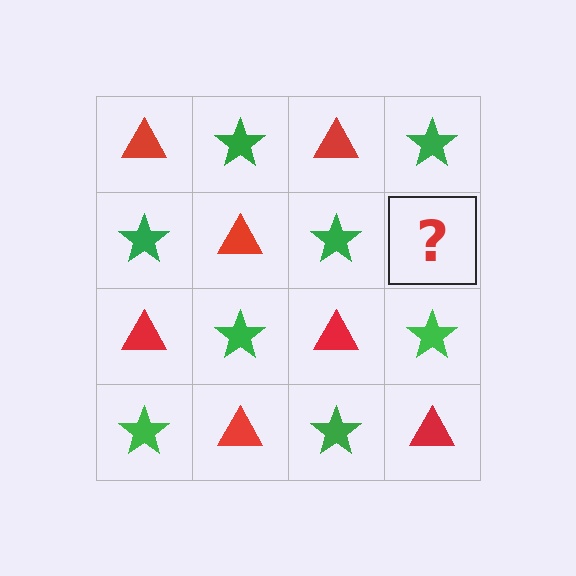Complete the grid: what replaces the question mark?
The question mark should be replaced with a red triangle.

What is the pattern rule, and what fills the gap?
The rule is that it alternates red triangle and green star in a checkerboard pattern. The gap should be filled with a red triangle.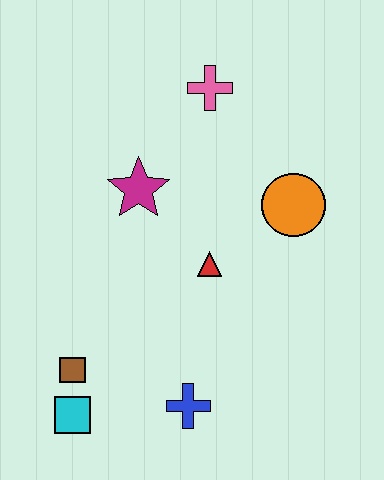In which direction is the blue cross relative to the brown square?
The blue cross is to the right of the brown square.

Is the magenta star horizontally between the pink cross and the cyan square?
Yes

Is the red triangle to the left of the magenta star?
No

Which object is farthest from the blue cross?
The pink cross is farthest from the blue cross.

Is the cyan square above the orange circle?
No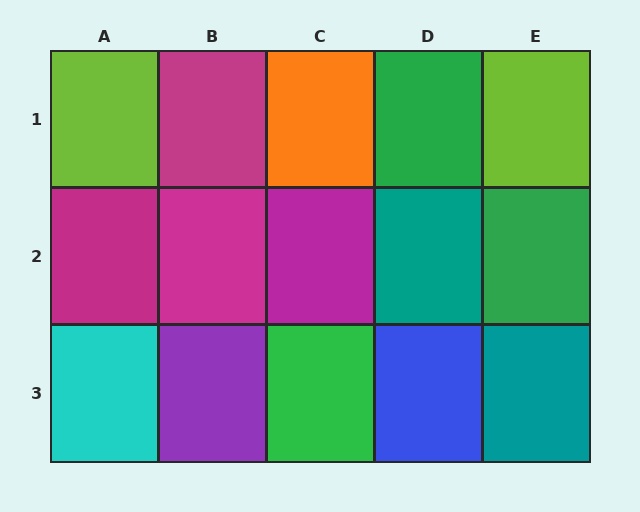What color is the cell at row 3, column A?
Cyan.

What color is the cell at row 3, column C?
Green.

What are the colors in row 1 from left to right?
Lime, magenta, orange, green, lime.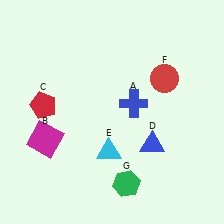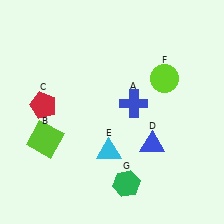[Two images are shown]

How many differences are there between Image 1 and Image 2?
There are 2 differences between the two images.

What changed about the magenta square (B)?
In Image 1, B is magenta. In Image 2, it changed to lime.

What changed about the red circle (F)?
In Image 1, F is red. In Image 2, it changed to lime.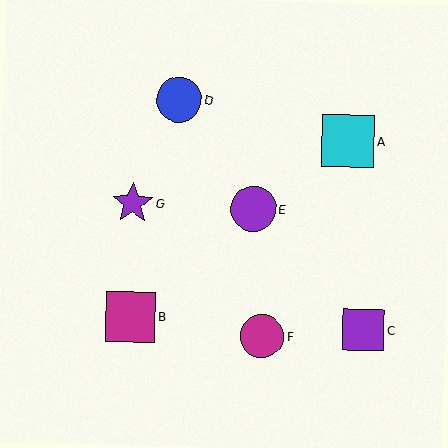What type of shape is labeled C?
Shape C is a purple square.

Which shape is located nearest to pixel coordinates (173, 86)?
The blue circle (labeled D) at (179, 100) is nearest to that location.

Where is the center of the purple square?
The center of the purple square is at (364, 330).